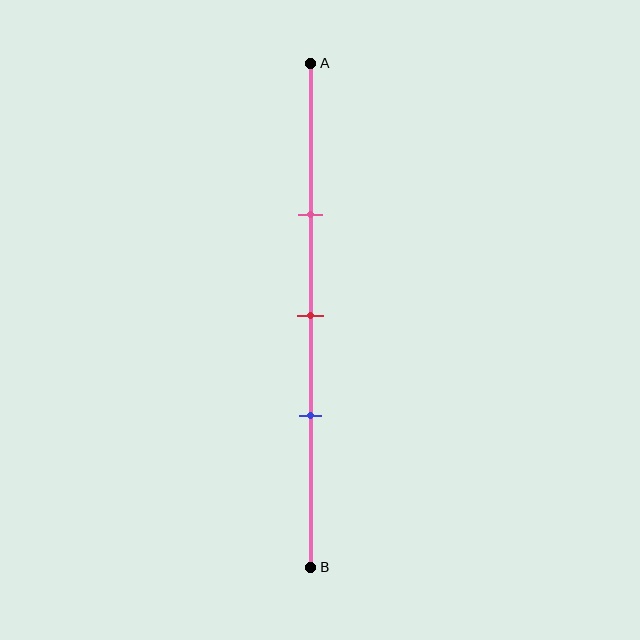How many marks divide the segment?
There are 3 marks dividing the segment.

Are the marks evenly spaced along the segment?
Yes, the marks are approximately evenly spaced.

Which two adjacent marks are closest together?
The red and blue marks are the closest adjacent pair.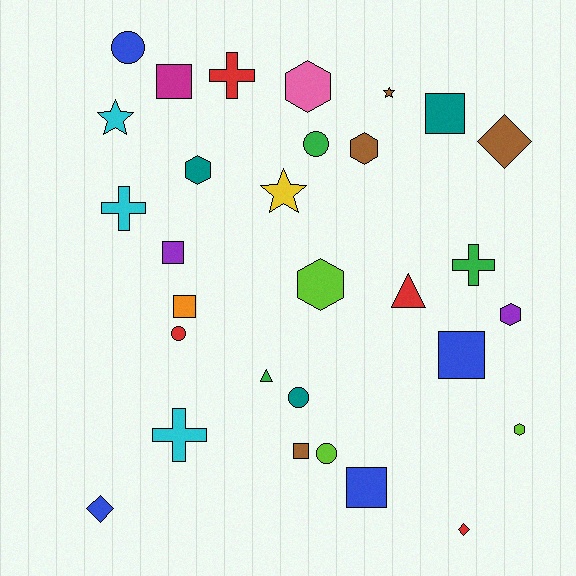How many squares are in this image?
There are 7 squares.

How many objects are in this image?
There are 30 objects.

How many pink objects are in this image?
There is 1 pink object.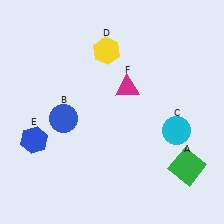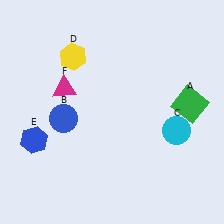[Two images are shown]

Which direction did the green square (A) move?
The green square (A) moved up.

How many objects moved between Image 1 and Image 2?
3 objects moved between the two images.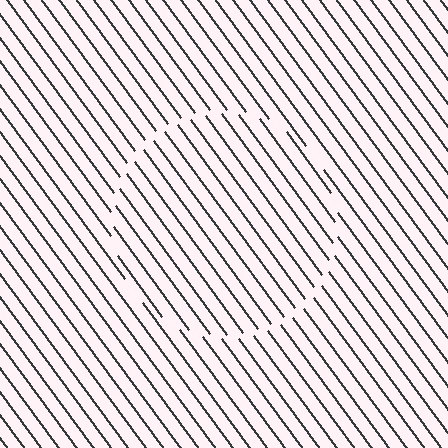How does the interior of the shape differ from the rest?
The interior of the shape contains the same grating, shifted by half a period — the contour is defined by the phase discontinuity where line-ends from the inner and outer gratings abut.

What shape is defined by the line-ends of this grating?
An illusory circle. The interior of the shape contains the same grating, shifted by half a period — the contour is defined by the phase discontinuity where line-ends from the inner and outer gratings abut.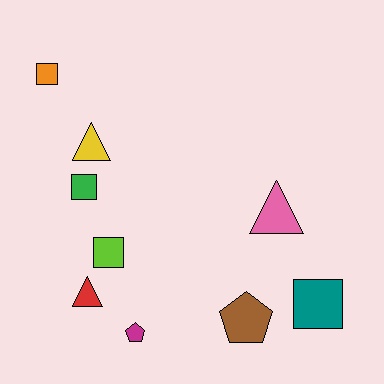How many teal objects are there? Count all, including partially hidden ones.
There is 1 teal object.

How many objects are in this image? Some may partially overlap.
There are 9 objects.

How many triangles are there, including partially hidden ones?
There are 3 triangles.